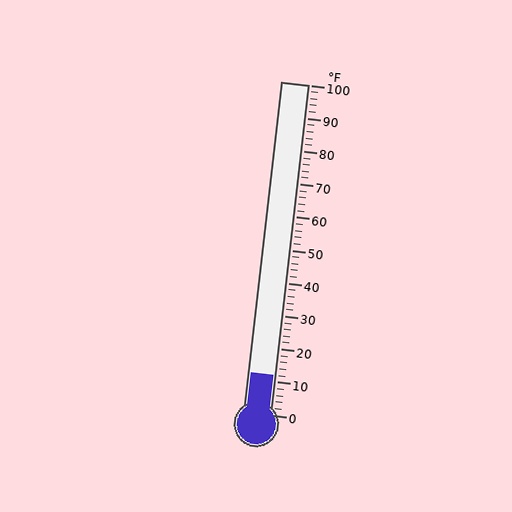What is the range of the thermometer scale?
The thermometer scale ranges from 0°F to 100°F.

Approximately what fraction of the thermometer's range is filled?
The thermometer is filled to approximately 10% of its range.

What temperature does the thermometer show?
The thermometer shows approximately 12°F.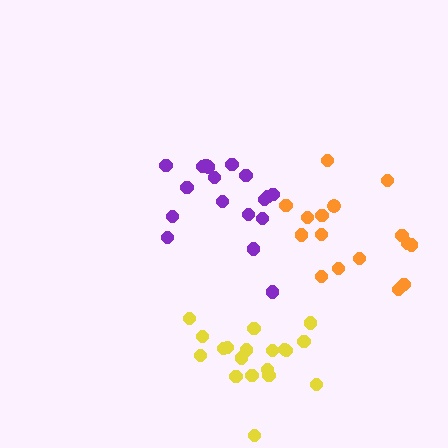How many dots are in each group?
Group 1: 16 dots, Group 2: 19 dots, Group 3: 18 dots (53 total).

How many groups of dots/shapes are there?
There are 3 groups.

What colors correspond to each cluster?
The clusters are colored: orange, yellow, purple.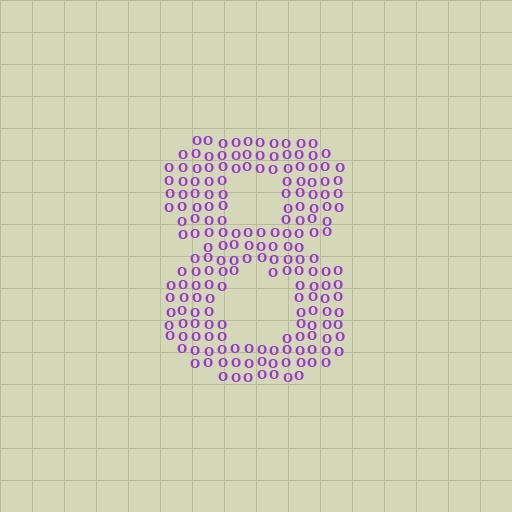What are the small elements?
The small elements are letter O's.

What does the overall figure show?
The overall figure shows the digit 8.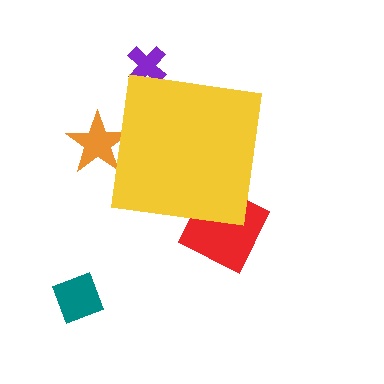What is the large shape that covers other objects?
A yellow square.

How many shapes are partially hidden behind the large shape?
3 shapes are partially hidden.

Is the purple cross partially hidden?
Yes, the purple cross is partially hidden behind the yellow square.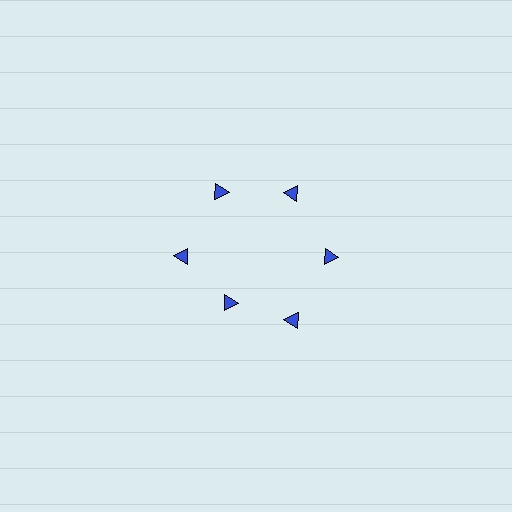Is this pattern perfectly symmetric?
No. The 6 blue triangles are arranged in a ring, but one element near the 7 o'clock position is pulled inward toward the center, breaking the 6-fold rotational symmetry.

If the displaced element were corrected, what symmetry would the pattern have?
It would have 6-fold rotational symmetry — the pattern would map onto itself every 60 degrees.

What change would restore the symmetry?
The symmetry would be restored by moving it outward, back onto the ring so that all 6 triangles sit at equal angles and equal distance from the center.